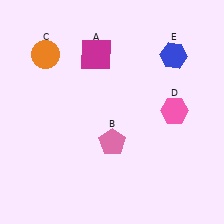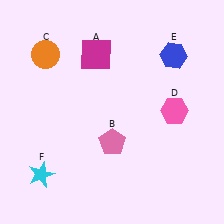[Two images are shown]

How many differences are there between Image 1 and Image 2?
There is 1 difference between the two images.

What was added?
A cyan star (F) was added in Image 2.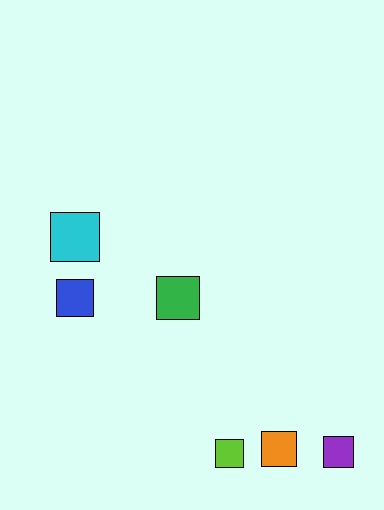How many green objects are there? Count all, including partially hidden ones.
There is 1 green object.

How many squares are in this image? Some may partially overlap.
There are 6 squares.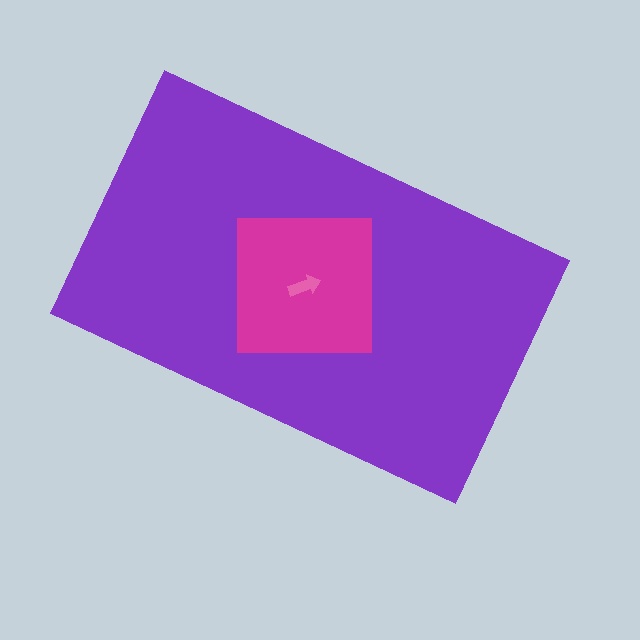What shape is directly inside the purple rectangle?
The magenta square.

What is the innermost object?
The pink arrow.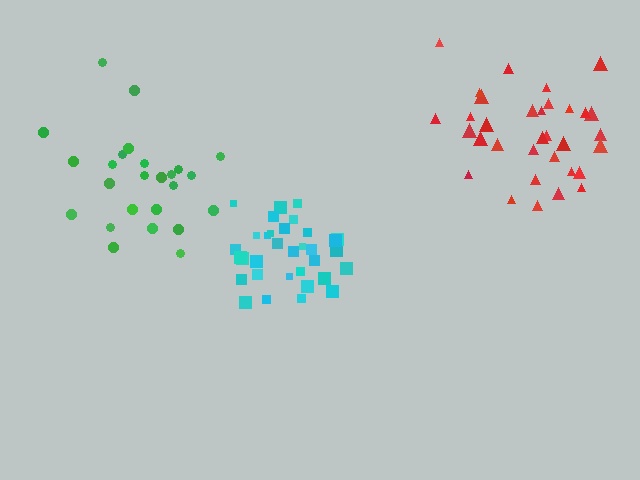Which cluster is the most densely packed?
Cyan.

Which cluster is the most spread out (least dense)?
Green.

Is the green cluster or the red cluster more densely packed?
Red.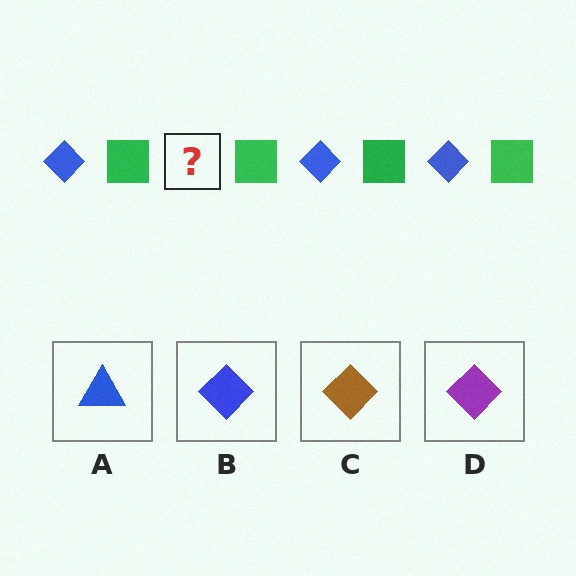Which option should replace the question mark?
Option B.